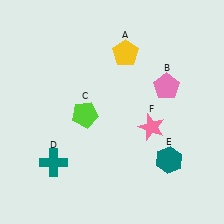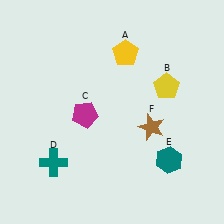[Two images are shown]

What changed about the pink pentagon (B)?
In Image 1, B is pink. In Image 2, it changed to yellow.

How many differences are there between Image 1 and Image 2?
There are 3 differences between the two images.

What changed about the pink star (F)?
In Image 1, F is pink. In Image 2, it changed to brown.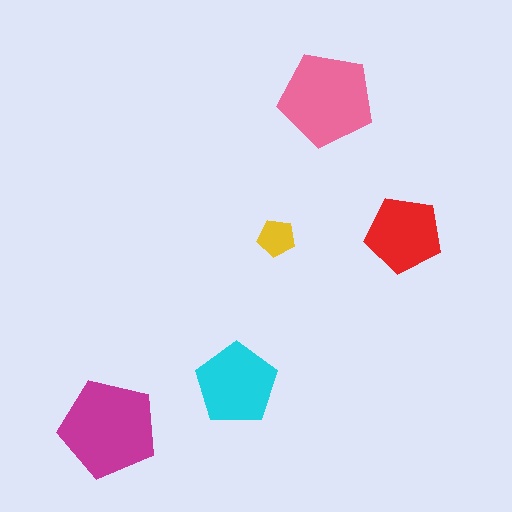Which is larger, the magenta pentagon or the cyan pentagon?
The magenta one.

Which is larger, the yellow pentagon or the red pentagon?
The red one.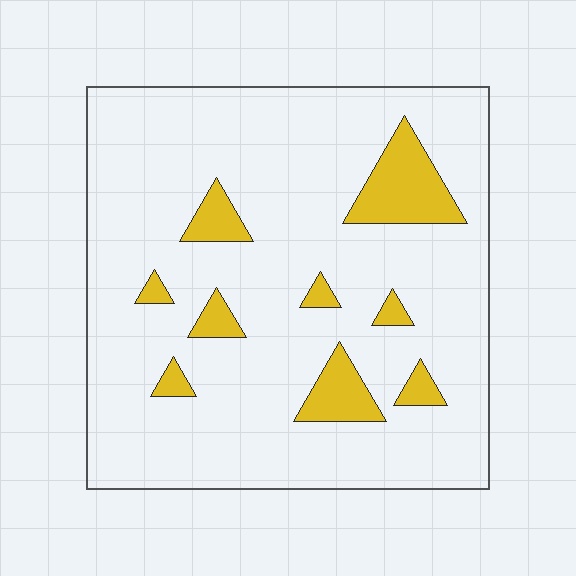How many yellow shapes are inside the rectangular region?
9.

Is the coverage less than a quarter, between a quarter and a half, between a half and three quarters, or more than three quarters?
Less than a quarter.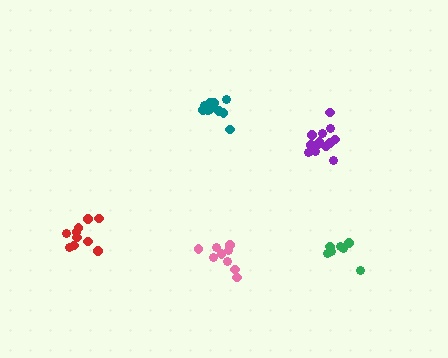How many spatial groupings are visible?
There are 5 spatial groupings.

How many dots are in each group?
Group 1: 10 dots, Group 2: 7 dots, Group 3: 9 dots, Group 4: 10 dots, Group 5: 13 dots (49 total).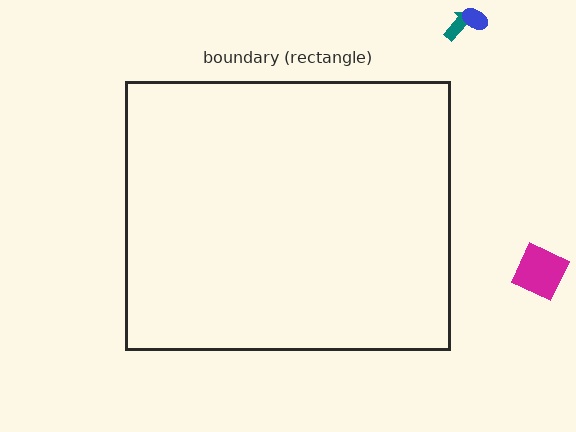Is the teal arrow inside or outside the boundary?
Outside.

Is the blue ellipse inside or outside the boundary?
Outside.